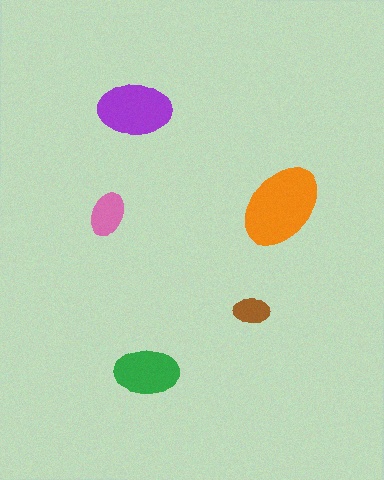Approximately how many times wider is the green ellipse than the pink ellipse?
About 1.5 times wider.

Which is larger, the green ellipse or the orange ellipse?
The orange one.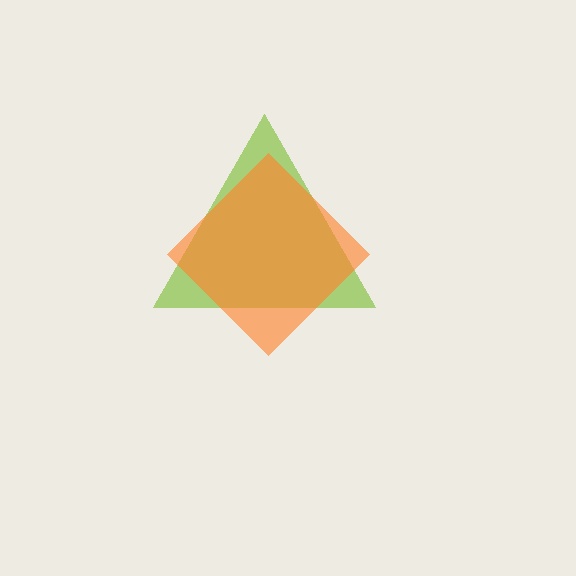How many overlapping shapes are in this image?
There are 2 overlapping shapes in the image.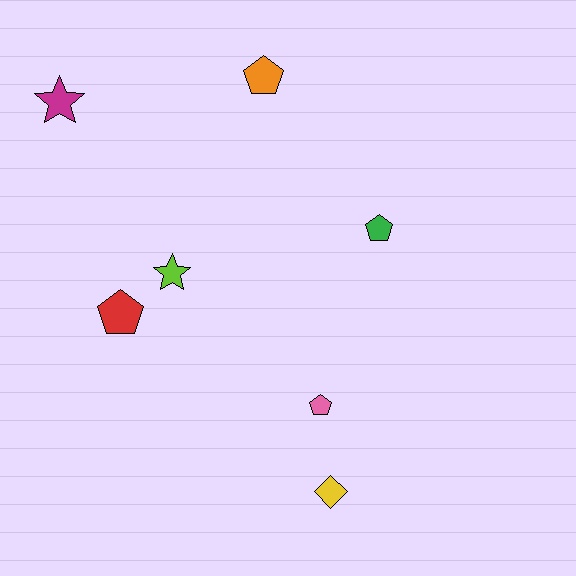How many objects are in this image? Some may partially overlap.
There are 7 objects.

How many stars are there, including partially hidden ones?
There are 2 stars.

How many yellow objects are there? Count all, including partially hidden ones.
There is 1 yellow object.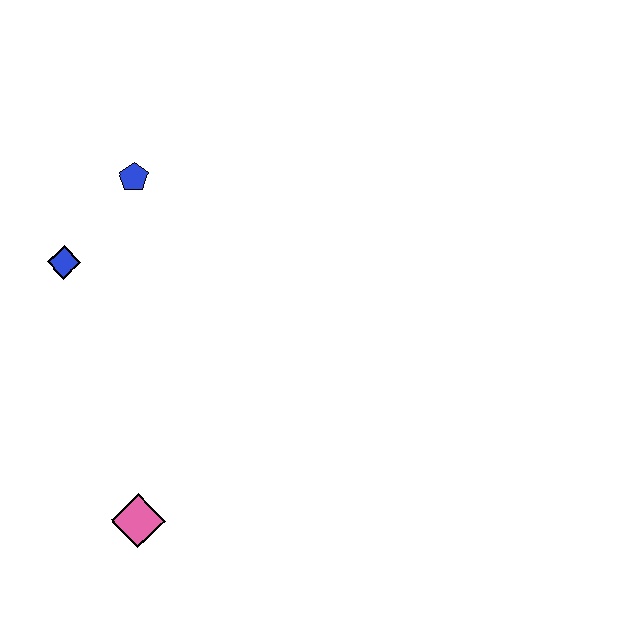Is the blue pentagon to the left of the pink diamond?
Yes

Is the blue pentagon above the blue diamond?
Yes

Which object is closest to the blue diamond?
The blue pentagon is closest to the blue diamond.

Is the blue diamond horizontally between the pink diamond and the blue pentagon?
No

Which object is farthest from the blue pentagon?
The pink diamond is farthest from the blue pentagon.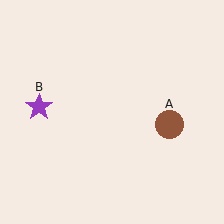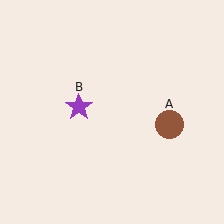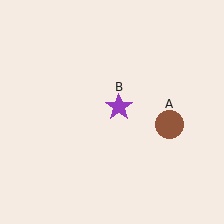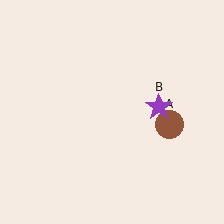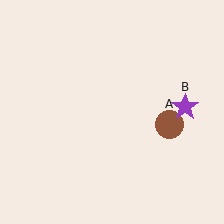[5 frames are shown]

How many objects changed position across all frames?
1 object changed position: purple star (object B).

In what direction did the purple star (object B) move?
The purple star (object B) moved right.